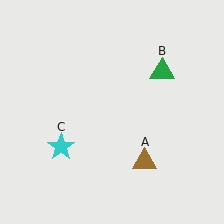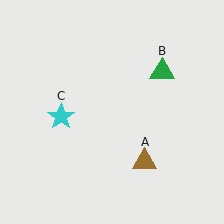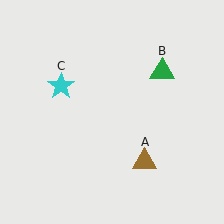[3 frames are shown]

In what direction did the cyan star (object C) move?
The cyan star (object C) moved up.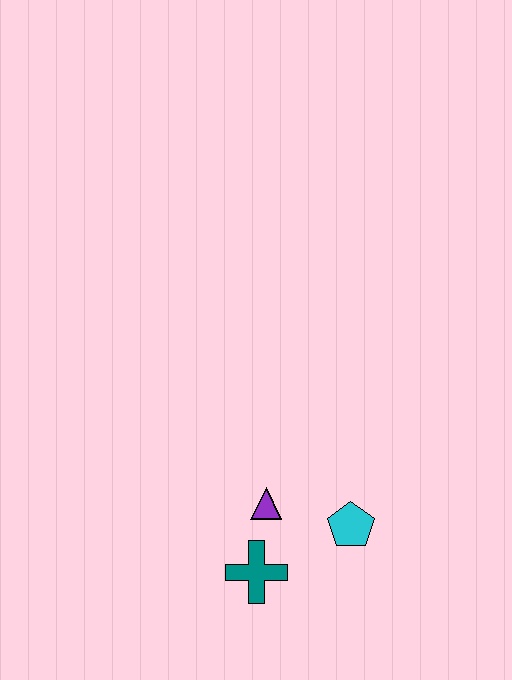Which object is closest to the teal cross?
The purple triangle is closest to the teal cross.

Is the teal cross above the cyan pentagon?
No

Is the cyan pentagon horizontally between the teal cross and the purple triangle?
No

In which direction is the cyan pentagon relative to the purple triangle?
The cyan pentagon is to the right of the purple triangle.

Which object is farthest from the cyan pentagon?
The teal cross is farthest from the cyan pentagon.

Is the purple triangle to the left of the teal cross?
No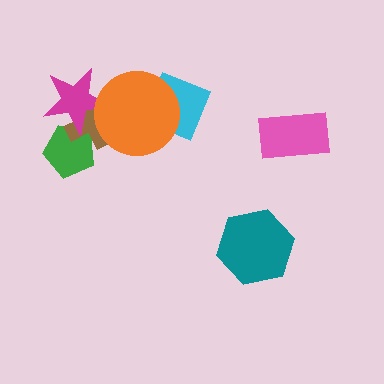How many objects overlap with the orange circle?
3 objects overlap with the orange circle.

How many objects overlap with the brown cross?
3 objects overlap with the brown cross.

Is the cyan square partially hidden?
Yes, it is partially covered by another shape.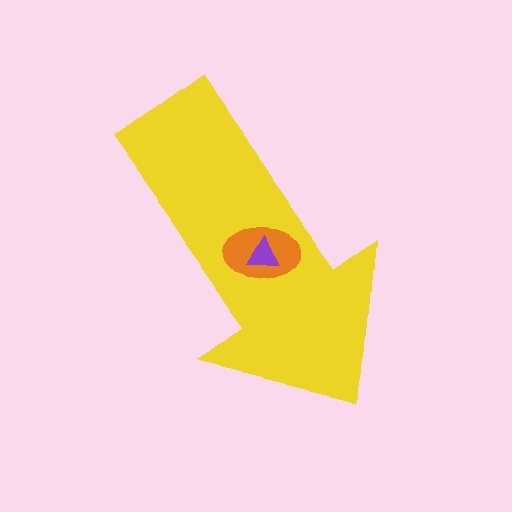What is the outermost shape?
The yellow arrow.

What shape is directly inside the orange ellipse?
The purple triangle.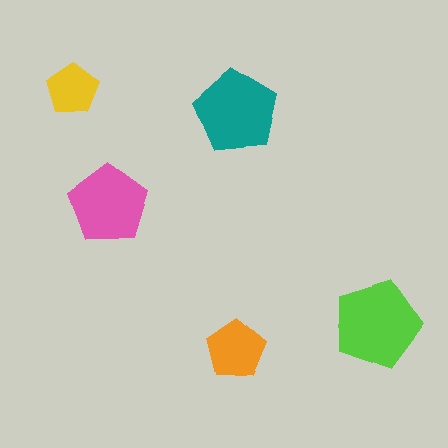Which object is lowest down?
The orange pentagon is bottommost.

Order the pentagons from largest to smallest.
the lime one, the teal one, the pink one, the orange one, the yellow one.